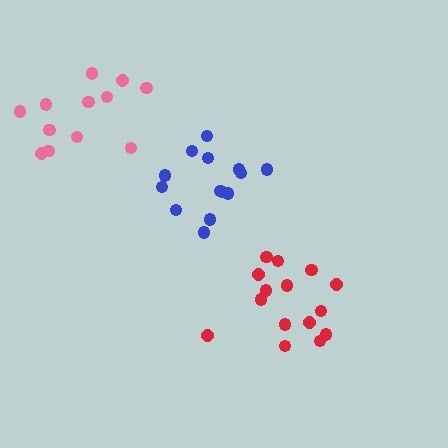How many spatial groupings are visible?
There are 3 spatial groupings.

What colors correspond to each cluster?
The clusters are colored: blue, red, pink.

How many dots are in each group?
Group 1: 14 dots, Group 2: 15 dots, Group 3: 12 dots (41 total).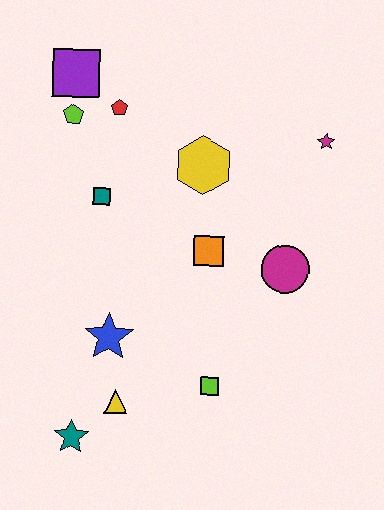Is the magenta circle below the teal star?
No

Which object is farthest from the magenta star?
The teal star is farthest from the magenta star.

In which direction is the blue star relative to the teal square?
The blue star is below the teal square.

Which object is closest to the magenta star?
The yellow hexagon is closest to the magenta star.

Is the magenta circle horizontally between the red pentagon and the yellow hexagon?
No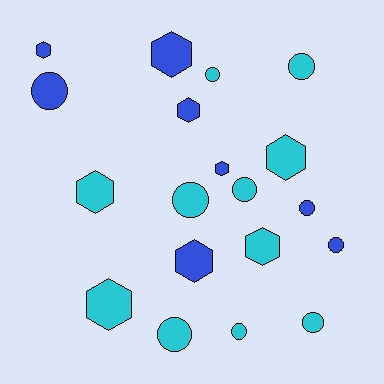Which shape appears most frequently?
Circle, with 10 objects.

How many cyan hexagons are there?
There are 4 cyan hexagons.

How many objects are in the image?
There are 19 objects.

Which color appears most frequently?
Cyan, with 11 objects.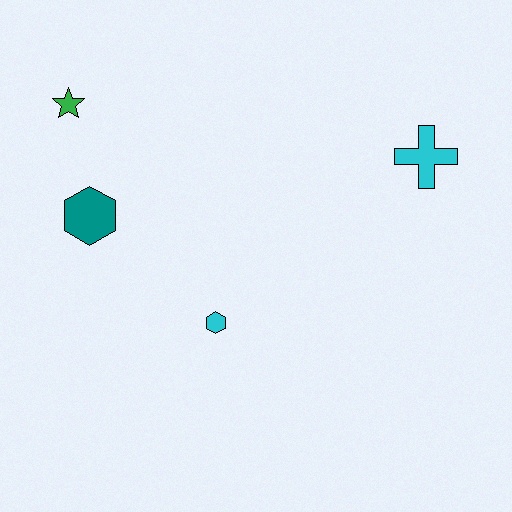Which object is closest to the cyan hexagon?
The teal hexagon is closest to the cyan hexagon.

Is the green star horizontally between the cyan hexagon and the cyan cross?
No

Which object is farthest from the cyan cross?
The green star is farthest from the cyan cross.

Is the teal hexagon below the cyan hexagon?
No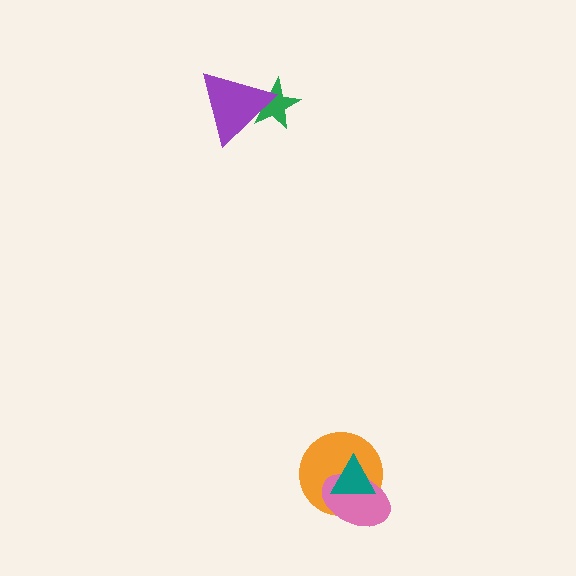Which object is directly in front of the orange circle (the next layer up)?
The pink ellipse is directly in front of the orange circle.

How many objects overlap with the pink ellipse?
2 objects overlap with the pink ellipse.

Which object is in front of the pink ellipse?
The teal triangle is in front of the pink ellipse.